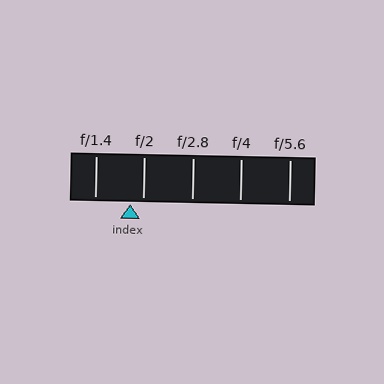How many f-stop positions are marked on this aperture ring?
There are 5 f-stop positions marked.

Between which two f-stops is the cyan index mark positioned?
The index mark is between f/1.4 and f/2.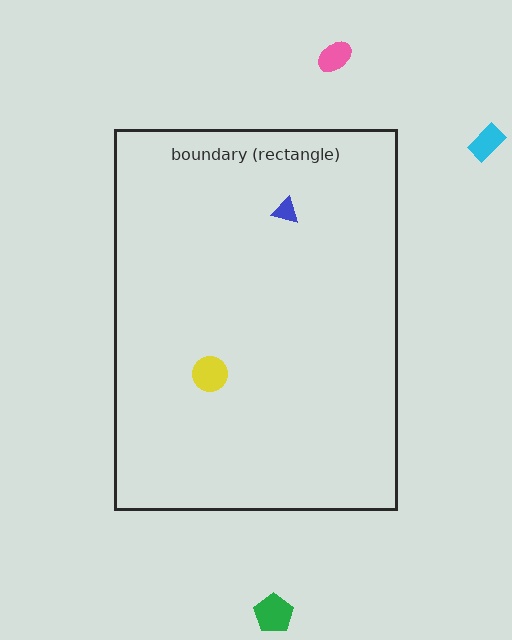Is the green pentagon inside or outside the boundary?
Outside.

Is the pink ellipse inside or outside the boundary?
Outside.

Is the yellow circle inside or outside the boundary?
Inside.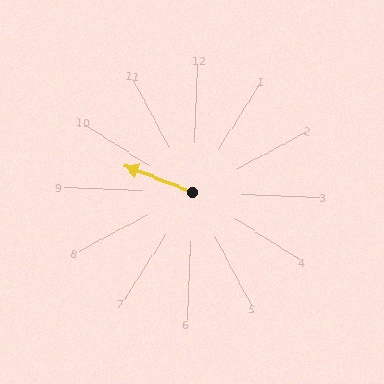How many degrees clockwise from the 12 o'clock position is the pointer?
Approximately 289 degrees.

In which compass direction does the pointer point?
West.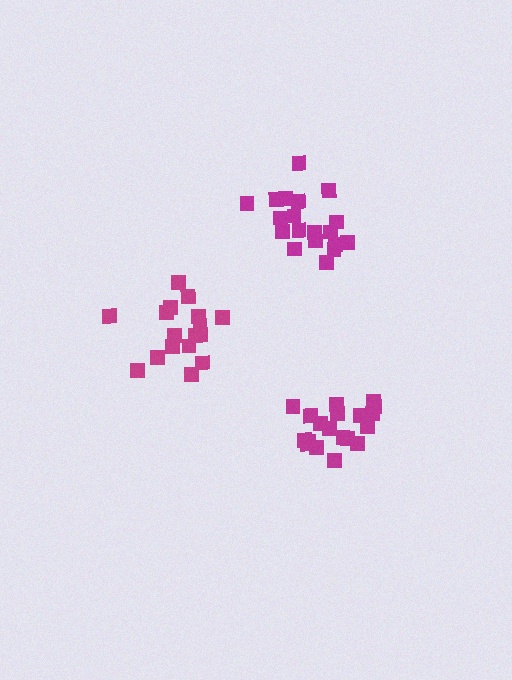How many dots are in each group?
Group 1: 19 dots, Group 2: 17 dots, Group 3: 19 dots (55 total).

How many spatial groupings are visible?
There are 3 spatial groupings.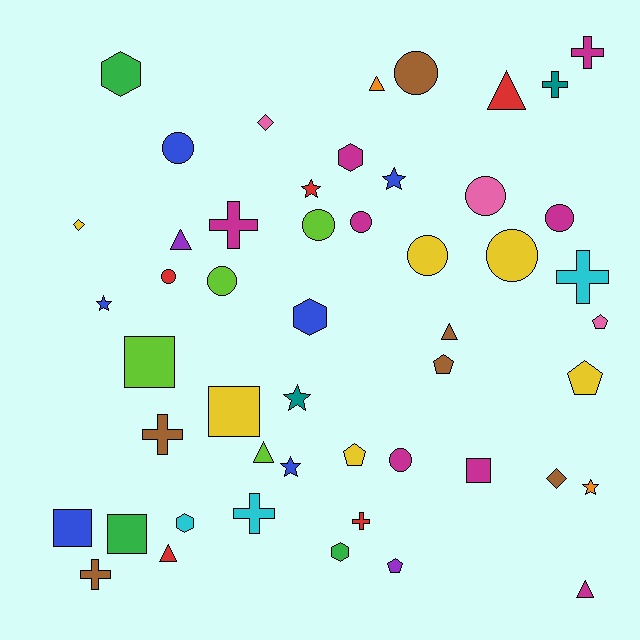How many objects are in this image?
There are 50 objects.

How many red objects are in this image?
There are 5 red objects.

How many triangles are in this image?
There are 7 triangles.